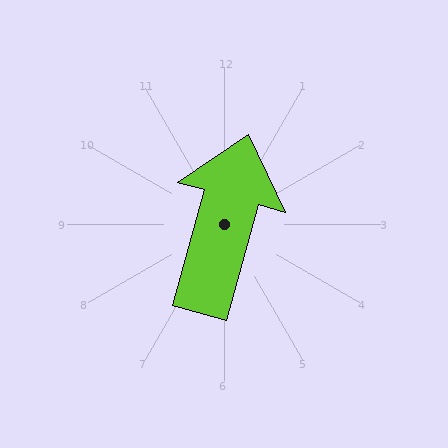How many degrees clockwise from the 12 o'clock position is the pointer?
Approximately 15 degrees.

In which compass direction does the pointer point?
North.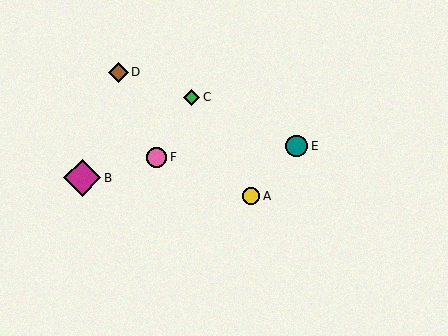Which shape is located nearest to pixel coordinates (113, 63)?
The brown diamond (labeled D) at (118, 72) is nearest to that location.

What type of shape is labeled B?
Shape B is a magenta diamond.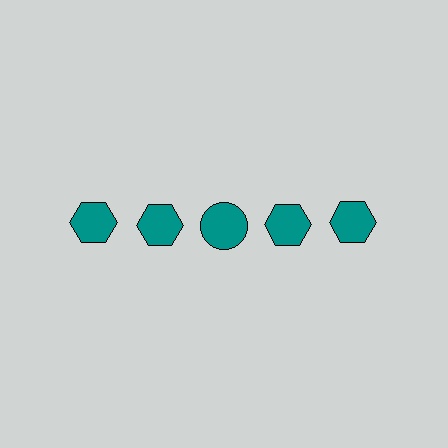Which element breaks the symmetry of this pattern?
The teal circle in the top row, center column breaks the symmetry. All other shapes are teal hexagons.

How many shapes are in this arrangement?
There are 5 shapes arranged in a grid pattern.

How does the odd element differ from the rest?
It has a different shape: circle instead of hexagon.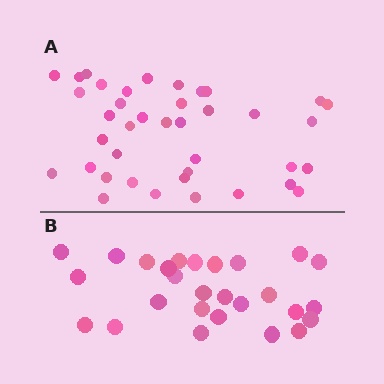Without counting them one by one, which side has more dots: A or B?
Region A (the top region) has more dots.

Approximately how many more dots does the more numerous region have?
Region A has roughly 12 or so more dots than region B.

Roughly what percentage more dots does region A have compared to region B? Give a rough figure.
About 45% more.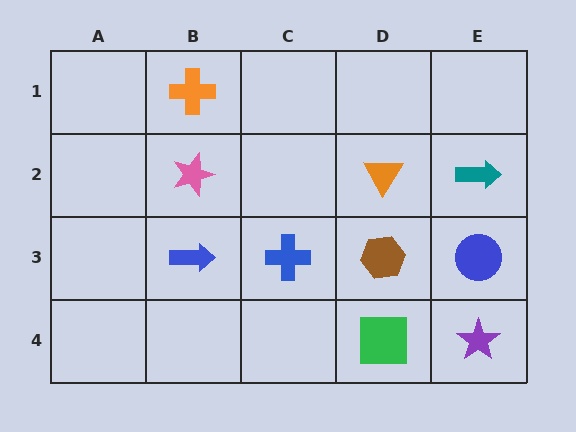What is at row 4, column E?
A purple star.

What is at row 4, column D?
A green square.